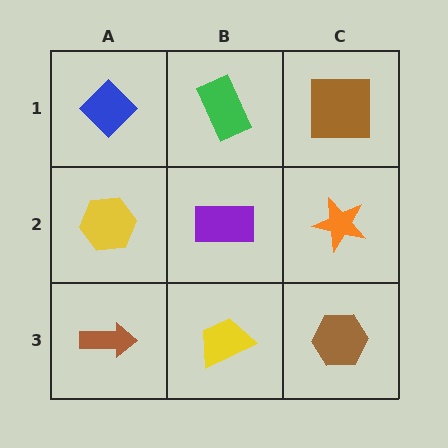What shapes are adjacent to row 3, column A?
A yellow hexagon (row 2, column A), a yellow trapezoid (row 3, column B).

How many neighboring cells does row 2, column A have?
3.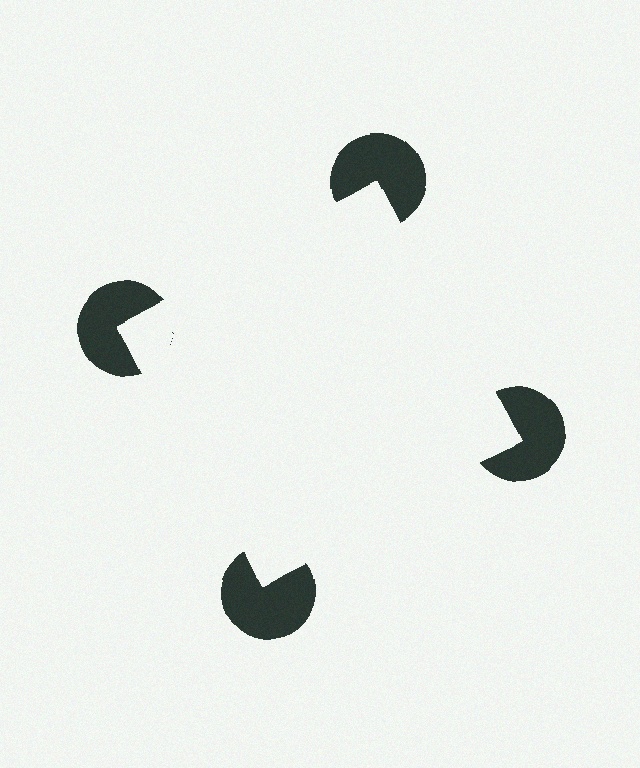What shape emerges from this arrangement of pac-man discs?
An illusory square — its edges are inferred from the aligned wedge cuts in the pac-man discs, not physically drawn.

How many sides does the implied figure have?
4 sides.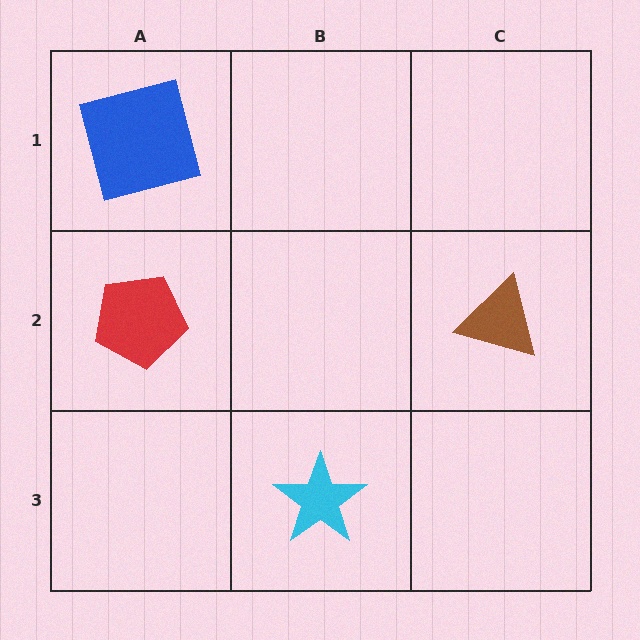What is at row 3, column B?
A cyan star.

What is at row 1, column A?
A blue square.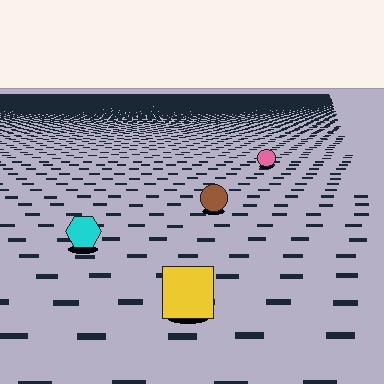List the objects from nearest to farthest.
From nearest to farthest: the yellow square, the cyan hexagon, the brown circle, the pink circle.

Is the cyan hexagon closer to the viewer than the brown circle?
Yes. The cyan hexagon is closer — you can tell from the texture gradient: the ground texture is coarser near it.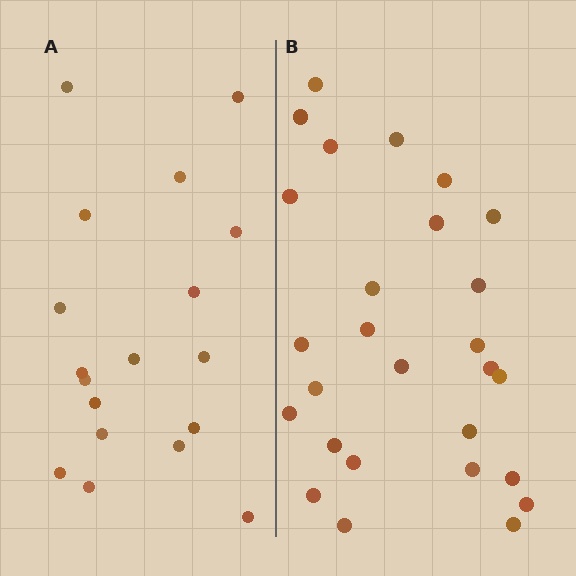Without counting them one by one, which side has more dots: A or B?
Region B (the right region) has more dots.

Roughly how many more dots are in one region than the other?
Region B has roughly 8 or so more dots than region A.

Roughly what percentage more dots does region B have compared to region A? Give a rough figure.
About 50% more.